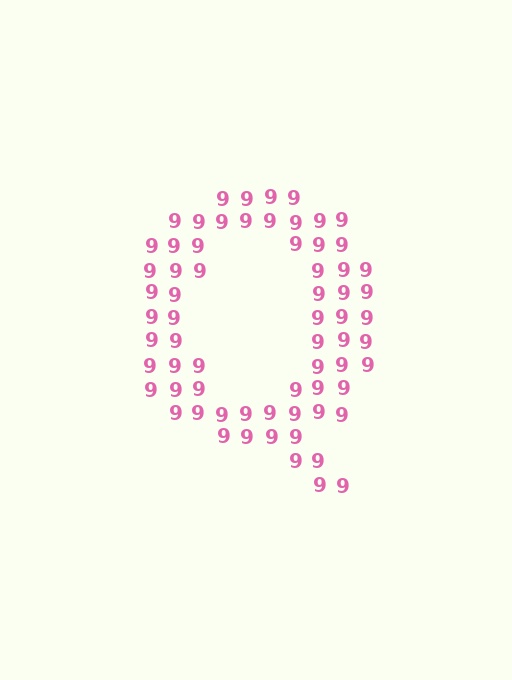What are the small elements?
The small elements are digit 9's.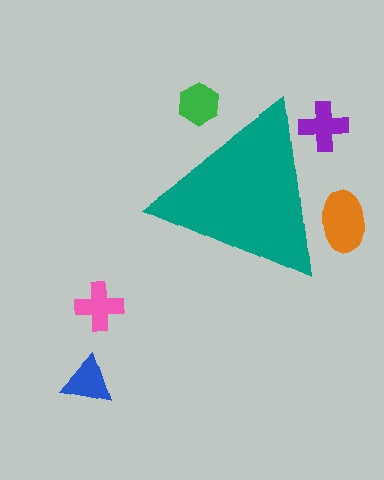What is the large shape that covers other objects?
A teal triangle.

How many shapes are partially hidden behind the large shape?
3 shapes are partially hidden.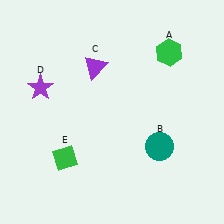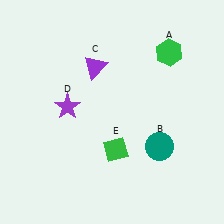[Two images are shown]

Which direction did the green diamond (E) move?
The green diamond (E) moved right.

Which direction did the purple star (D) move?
The purple star (D) moved right.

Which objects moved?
The objects that moved are: the purple star (D), the green diamond (E).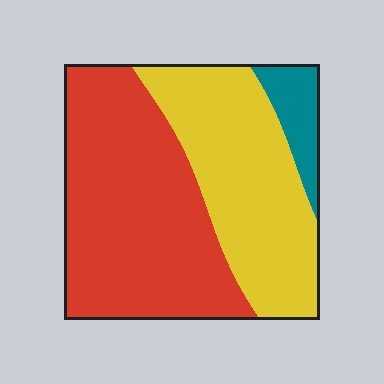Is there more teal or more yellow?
Yellow.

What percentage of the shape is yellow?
Yellow covers roughly 40% of the shape.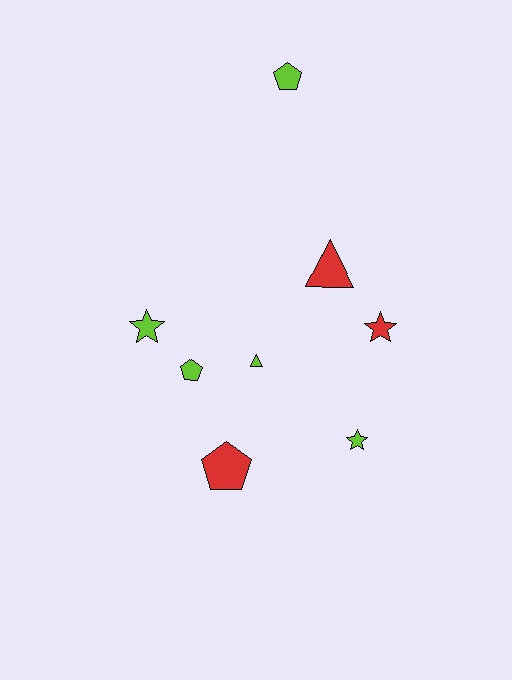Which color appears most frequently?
Lime, with 5 objects.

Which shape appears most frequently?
Pentagon, with 3 objects.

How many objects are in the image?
There are 8 objects.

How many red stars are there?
There is 1 red star.